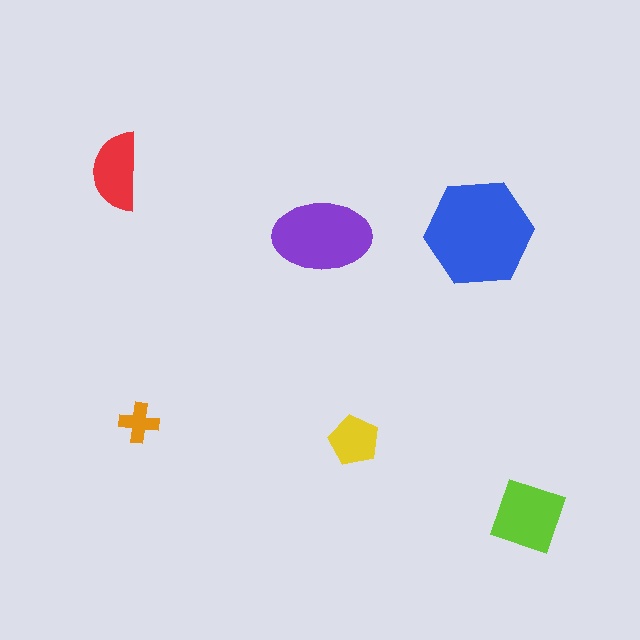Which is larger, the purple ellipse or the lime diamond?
The purple ellipse.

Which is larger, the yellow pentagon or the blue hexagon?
The blue hexagon.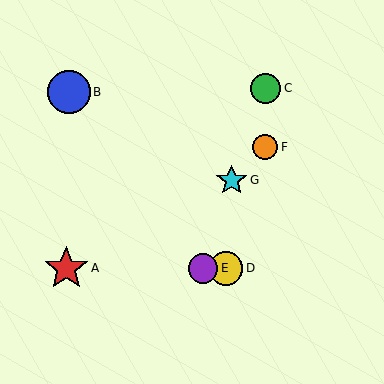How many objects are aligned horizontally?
3 objects (A, D, E) are aligned horizontally.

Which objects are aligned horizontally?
Objects A, D, E are aligned horizontally.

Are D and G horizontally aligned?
No, D is at y≈268 and G is at y≈180.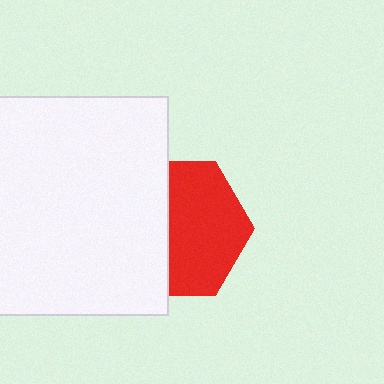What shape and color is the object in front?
The object in front is a white square.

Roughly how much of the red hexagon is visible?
About half of it is visible (roughly 56%).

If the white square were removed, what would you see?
You would see the complete red hexagon.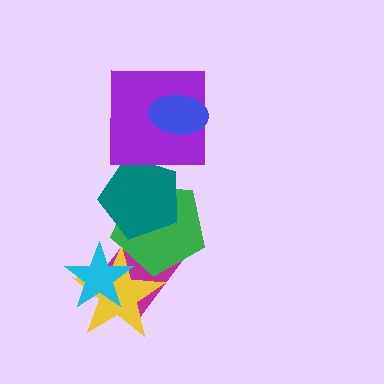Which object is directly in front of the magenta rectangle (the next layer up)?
The green pentagon is directly in front of the magenta rectangle.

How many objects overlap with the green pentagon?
3 objects overlap with the green pentagon.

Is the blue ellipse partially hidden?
No, no other shape covers it.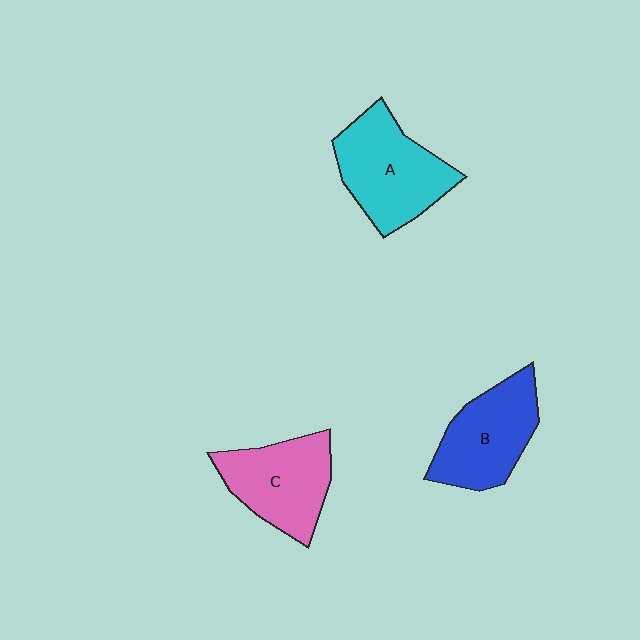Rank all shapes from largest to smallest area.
From largest to smallest: A (cyan), C (pink), B (blue).